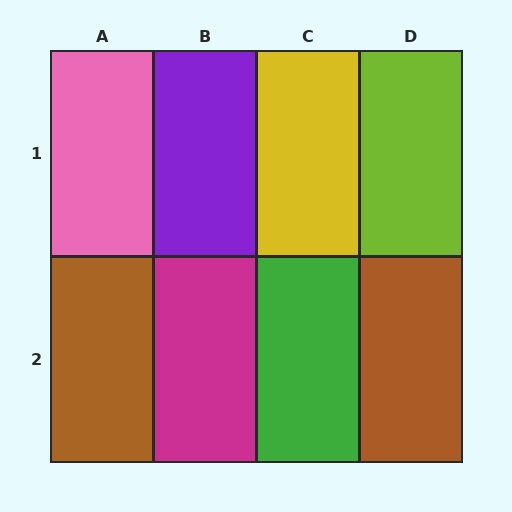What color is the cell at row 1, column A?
Pink.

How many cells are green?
1 cell is green.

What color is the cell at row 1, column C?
Yellow.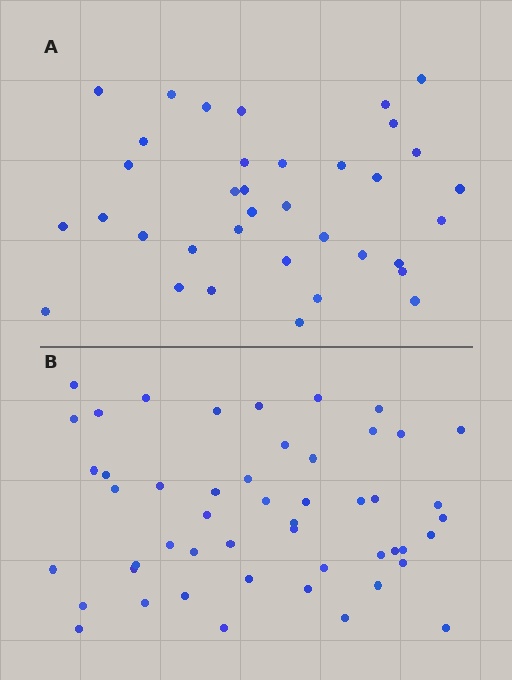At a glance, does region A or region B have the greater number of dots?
Region B (the bottom region) has more dots.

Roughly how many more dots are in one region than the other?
Region B has approximately 15 more dots than region A.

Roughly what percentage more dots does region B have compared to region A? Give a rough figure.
About 40% more.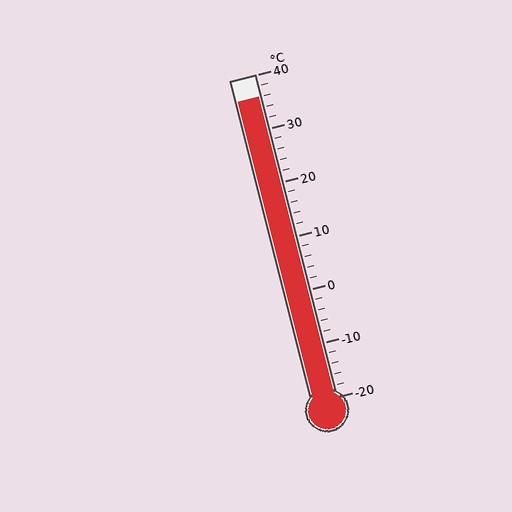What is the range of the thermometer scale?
The thermometer scale ranges from -20°C to 40°C.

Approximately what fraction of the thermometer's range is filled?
The thermometer is filled to approximately 95% of its range.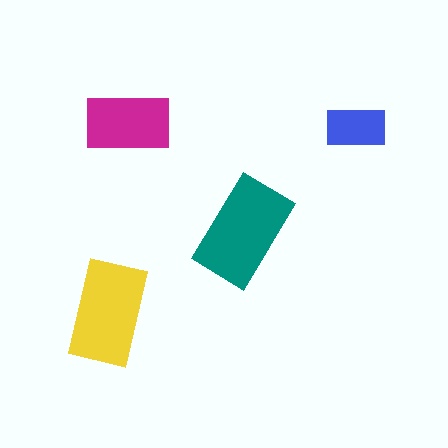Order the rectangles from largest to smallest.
the teal one, the yellow one, the magenta one, the blue one.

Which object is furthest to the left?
The yellow rectangle is leftmost.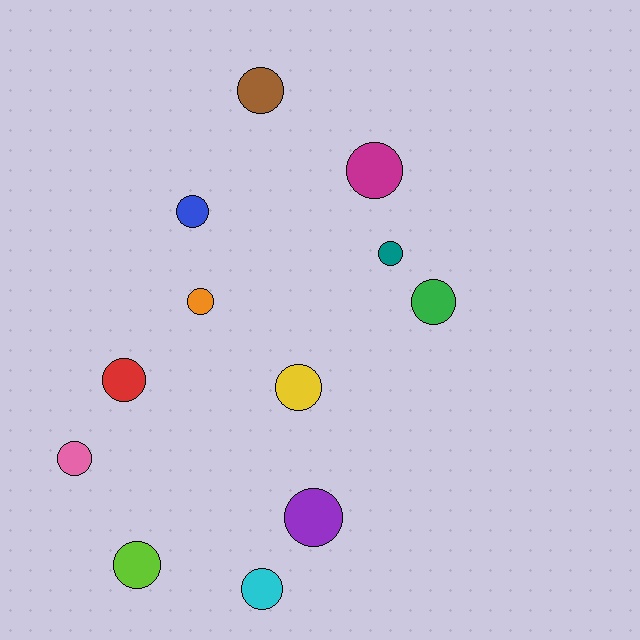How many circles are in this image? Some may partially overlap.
There are 12 circles.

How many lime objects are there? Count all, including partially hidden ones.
There is 1 lime object.